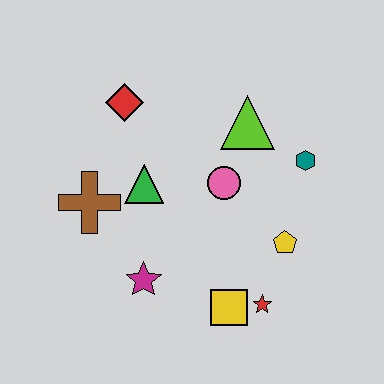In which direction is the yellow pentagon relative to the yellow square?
The yellow pentagon is above the yellow square.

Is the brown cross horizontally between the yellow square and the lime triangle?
No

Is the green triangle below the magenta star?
No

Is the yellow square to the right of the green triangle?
Yes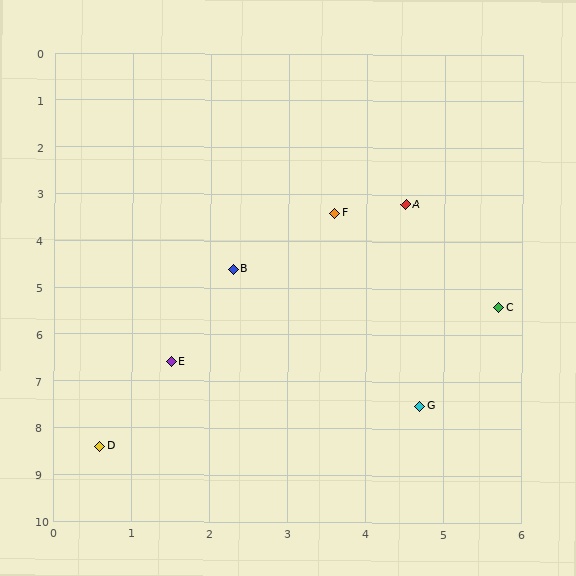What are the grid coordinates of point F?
Point F is at approximately (3.6, 3.4).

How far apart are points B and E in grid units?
Points B and E are about 2.2 grid units apart.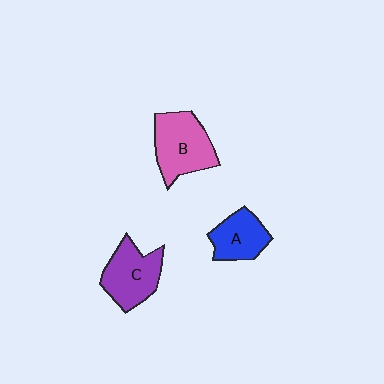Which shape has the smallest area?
Shape A (blue).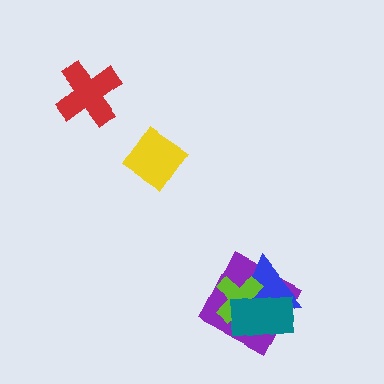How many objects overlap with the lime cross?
3 objects overlap with the lime cross.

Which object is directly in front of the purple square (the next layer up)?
The blue triangle is directly in front of the purple square.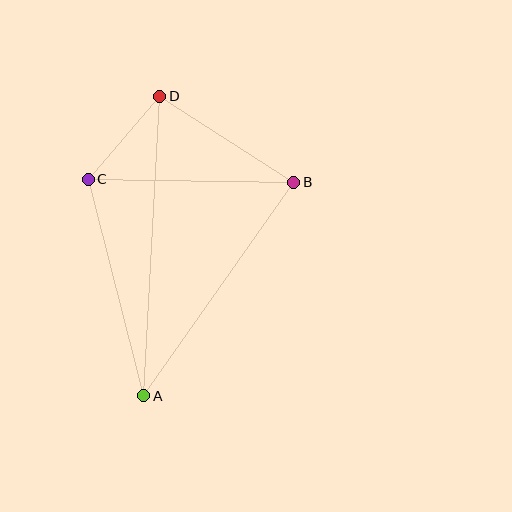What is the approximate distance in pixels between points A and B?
The distance between A and B is approximately 261 pixels.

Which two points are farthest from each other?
Points A and D are farthest from each other.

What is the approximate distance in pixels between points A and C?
The distance between A and C is approximately 223 pixels.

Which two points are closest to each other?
Points C and D are closest to each other.